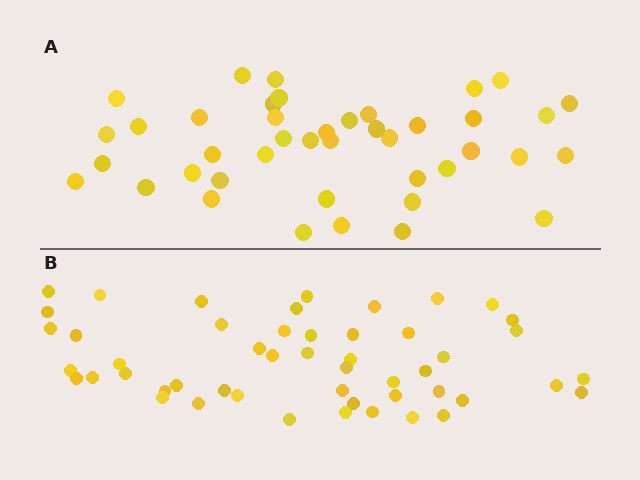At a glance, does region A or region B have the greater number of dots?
Region B (the bottom region) has more dots.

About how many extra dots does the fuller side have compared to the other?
Region B has roughly 8 or so more dots than region A.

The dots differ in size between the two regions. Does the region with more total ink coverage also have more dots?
No. Region A has more total ink coverage because its dots are larger, but region B actually contains more individual dots. Total area can be misleading — the number of items is what matters here.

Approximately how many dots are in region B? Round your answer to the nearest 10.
About 50 dots.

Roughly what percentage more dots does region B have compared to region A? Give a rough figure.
About 20% more.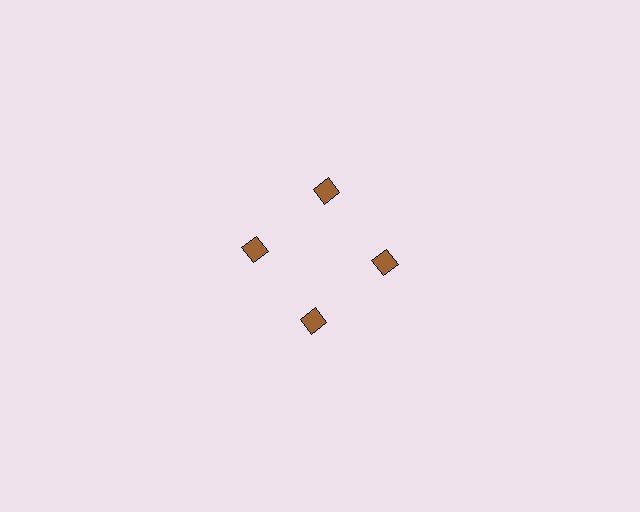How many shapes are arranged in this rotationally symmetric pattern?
There are 4 shapes, arranged in 4 groups of 1.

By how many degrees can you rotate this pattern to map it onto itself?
The pattern maps onto itself every 90 degrees of rotation.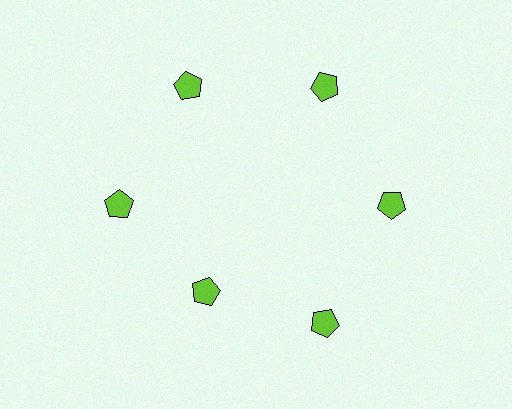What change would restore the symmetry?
The symmetry would be restored by moving it outward, back onto the ring so that all 6 pentagons sit at equal angles and equal distance from the center.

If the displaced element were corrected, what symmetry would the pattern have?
It would have 6-fold rotational symmetry — the pattern would map onto itself every 60 degrees.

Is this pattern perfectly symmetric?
No. The 6 lime pentagons are arranged in a ring, but one element near the 7 o'clock position is pulled inward toward the center, breaking the 6-fold rotational symmetry.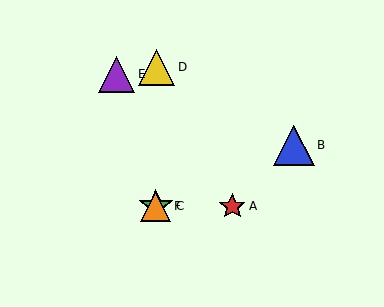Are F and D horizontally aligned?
No, F is at y≈206 and D is at y≈67.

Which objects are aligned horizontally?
Objects A, C, F are aligned horizontally.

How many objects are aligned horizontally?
3 objects (A, C, F) are aligned horizontally.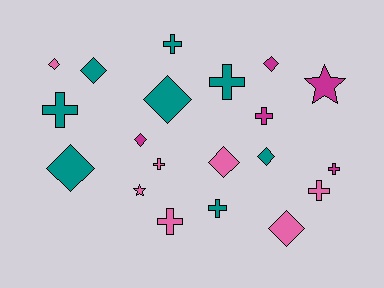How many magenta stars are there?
There is 1 magenta star.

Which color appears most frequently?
Teal, with 8 objects.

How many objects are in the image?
There are 20 objects.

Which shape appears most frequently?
Diamond, with 9 objects.